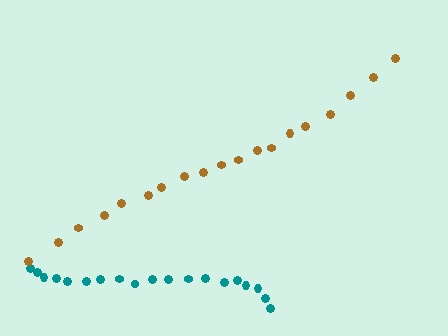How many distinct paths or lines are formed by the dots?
There are 2 distinct paths.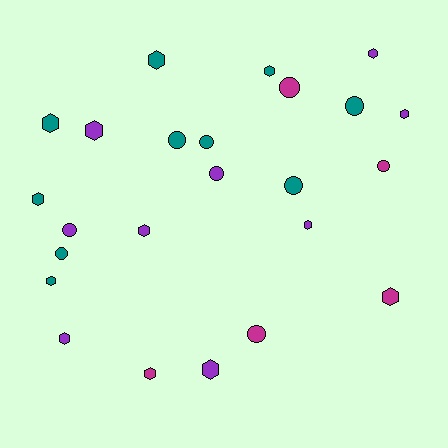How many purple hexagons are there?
There are 7 purple hexagons.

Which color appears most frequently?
Teal, with 10 objects.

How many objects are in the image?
There are 24 objects.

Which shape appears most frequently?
Hexagon, with 14 objects.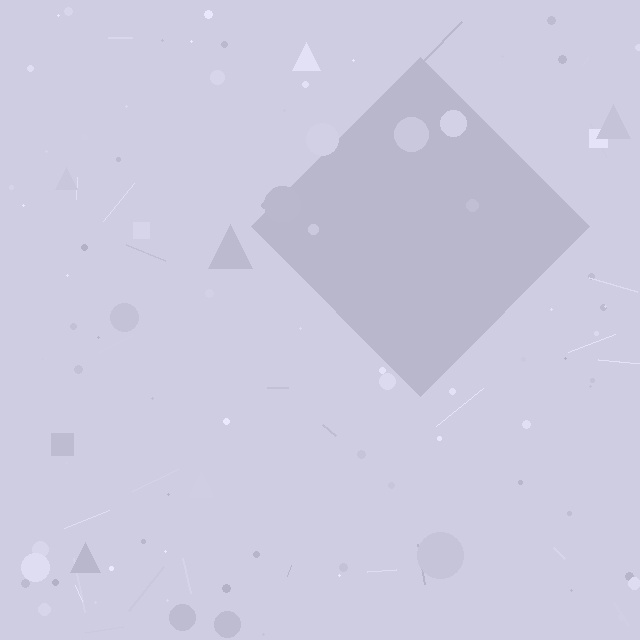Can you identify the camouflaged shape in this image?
The camouflaged shape is a diamond.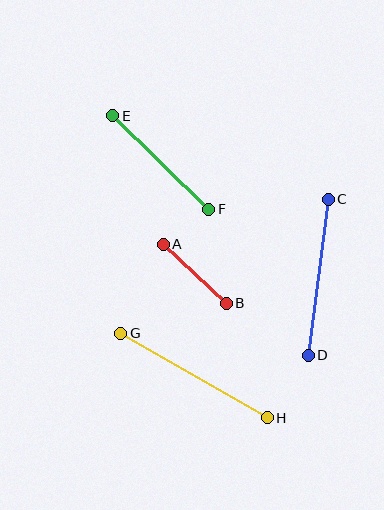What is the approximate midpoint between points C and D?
The midpoint is at approximately (318, 277) pixels.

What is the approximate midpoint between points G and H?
The midpoint is at approximately (194, 375) pixels.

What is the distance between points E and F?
The distance is approximately 134 pixels.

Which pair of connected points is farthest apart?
Points G and H are farthest apart.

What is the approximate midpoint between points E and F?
The midpoint is at approximately (161, 162) pixels.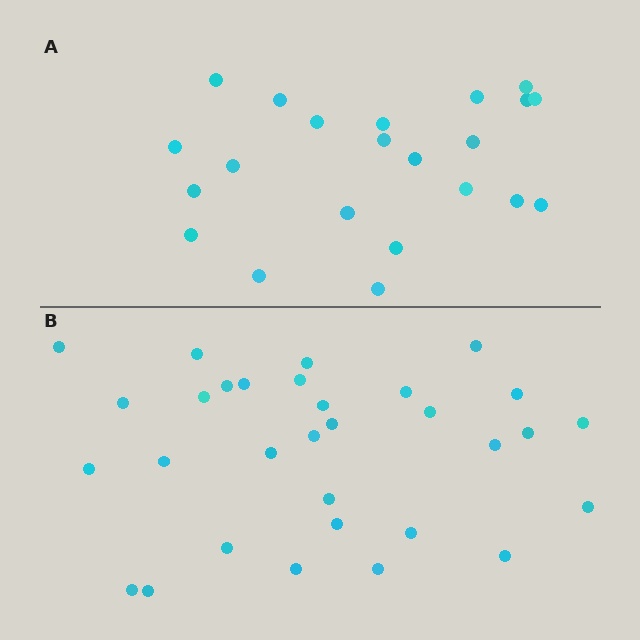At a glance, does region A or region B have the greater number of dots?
Region B (the bottom region) has more dots.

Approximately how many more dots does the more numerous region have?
Region B has roughly 8 or so more dots than region A.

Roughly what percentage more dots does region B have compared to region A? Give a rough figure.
About 40% more.